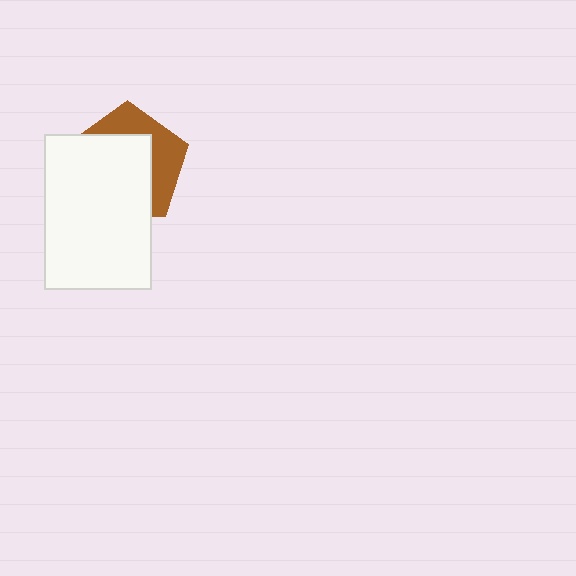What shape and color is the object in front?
The object in front is a white rectangle.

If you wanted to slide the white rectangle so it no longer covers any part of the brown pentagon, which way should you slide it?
Slide it toward the lower-left — that is the most direct way to separate the two shapes.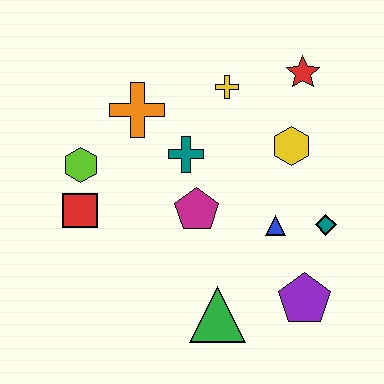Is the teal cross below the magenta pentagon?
No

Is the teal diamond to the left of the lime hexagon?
No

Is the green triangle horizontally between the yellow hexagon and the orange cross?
Yes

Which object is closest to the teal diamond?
The blue triangle is closest to the teal diamond.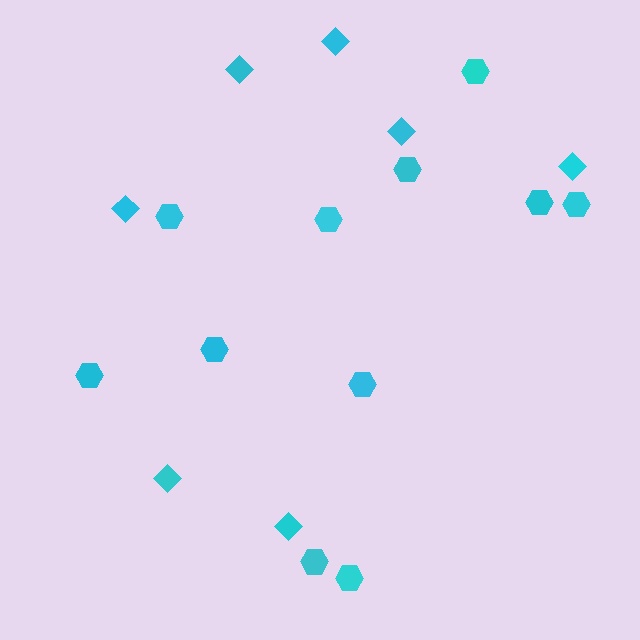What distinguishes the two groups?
There are 2 groups: one group of hexagons (11) and one group of diamonds (7).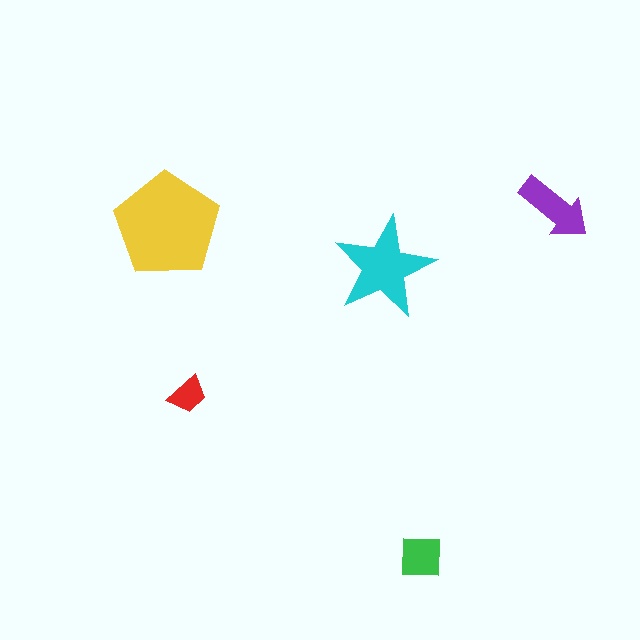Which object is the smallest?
The red trapezoid.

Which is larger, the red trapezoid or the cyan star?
The cyan star.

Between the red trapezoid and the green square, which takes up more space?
The green square.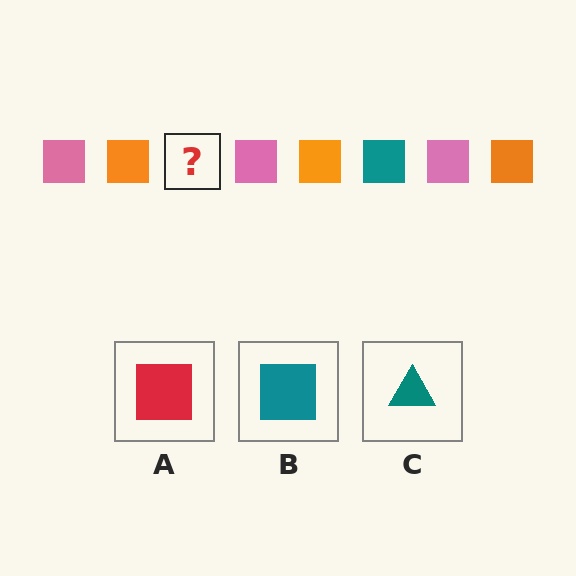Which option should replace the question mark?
Option B.